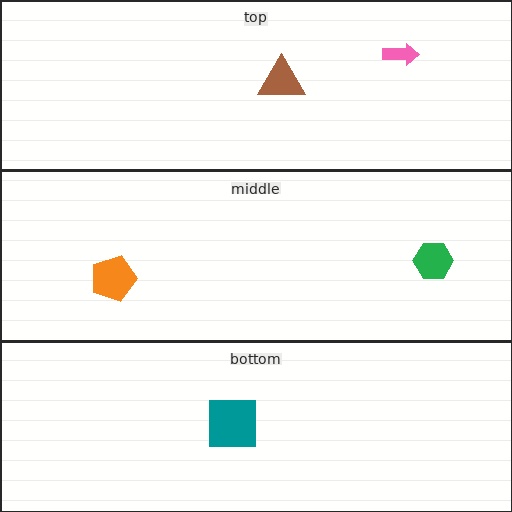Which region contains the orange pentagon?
The middle region.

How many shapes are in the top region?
2.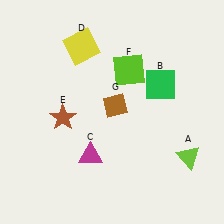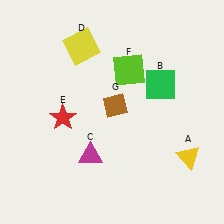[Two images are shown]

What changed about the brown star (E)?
In Image 1, E is brown. In Image 2, it changed to red.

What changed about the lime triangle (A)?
In Image 1, A is lime. In Image 2, it changed to yellow.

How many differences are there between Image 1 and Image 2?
There are 2 differences between the two images.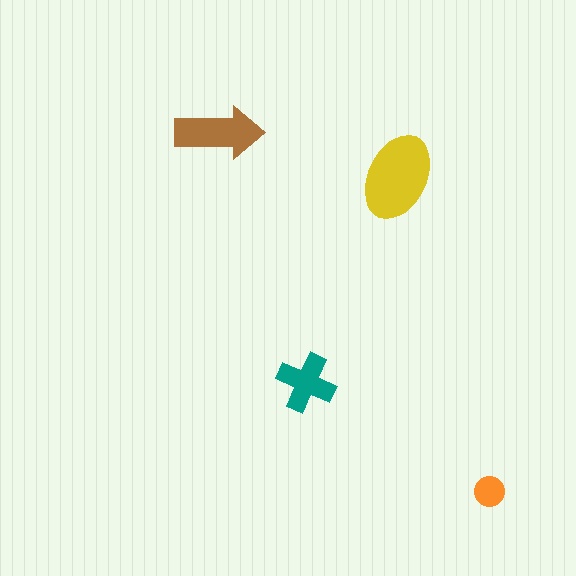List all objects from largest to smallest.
The yellow ellipse, the brown arrow, the teal cross, the orange circle.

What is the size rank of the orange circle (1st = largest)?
4th.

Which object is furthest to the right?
The orange circle is rightmost.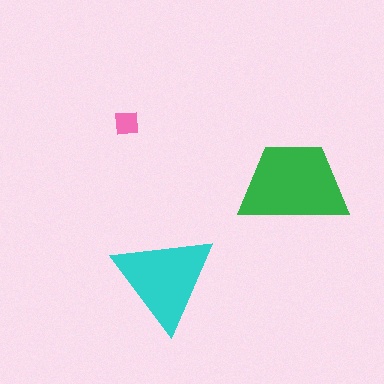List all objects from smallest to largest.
The pink square, the cyan triangle, the green trapezoid.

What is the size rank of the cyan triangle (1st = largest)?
2nd.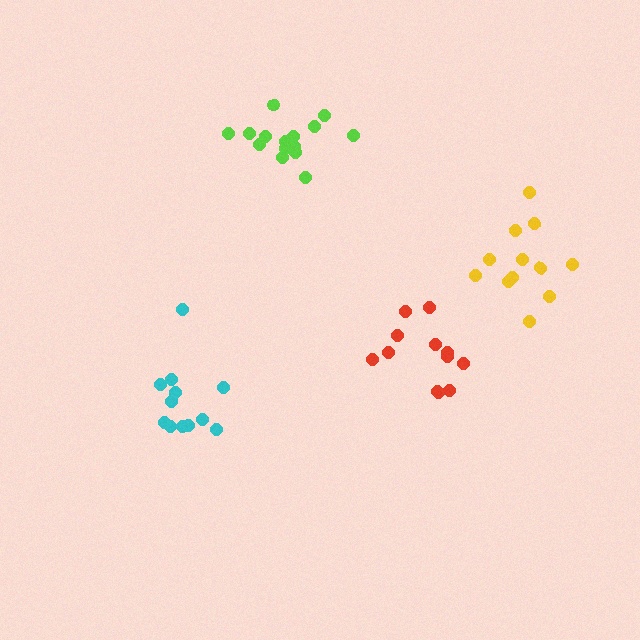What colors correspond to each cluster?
The clusters are colored: red, cyan, yellow, lime.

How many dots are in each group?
Group 1: 12 dots, Group 2: 12 dots, Group 3: 12 dots, Group 4: 15 dots (51 total).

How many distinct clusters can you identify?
There are 4 distinct clusters.